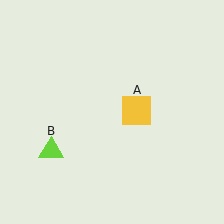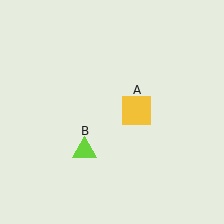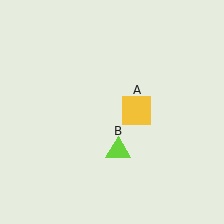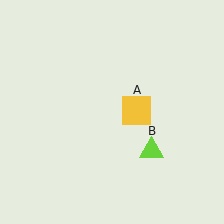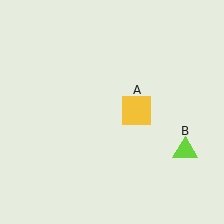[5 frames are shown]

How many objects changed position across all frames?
1 object changed position: lime triangle (object B).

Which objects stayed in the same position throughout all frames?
Yellow square (object A) remained stationary.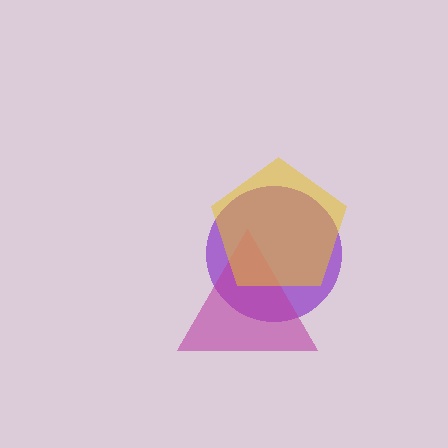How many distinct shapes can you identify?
There are 3 distinct shapes: a purple circle, a magenta triangle, a yellow pentagon.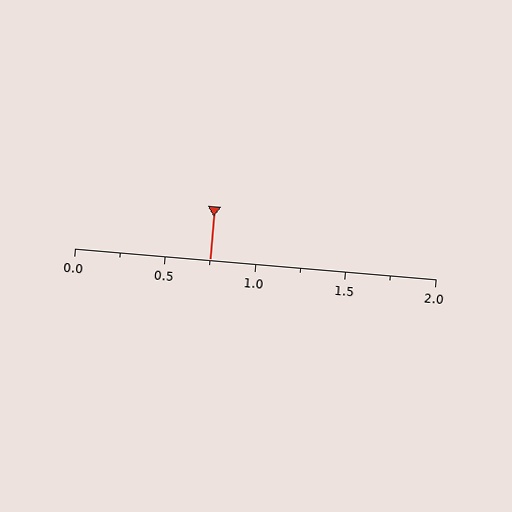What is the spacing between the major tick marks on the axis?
The major ticks are spaced 0.5 apart.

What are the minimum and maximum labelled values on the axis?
The axis runs from 0.0 to 2.0.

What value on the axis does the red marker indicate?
The marker indicates approximately 0.75.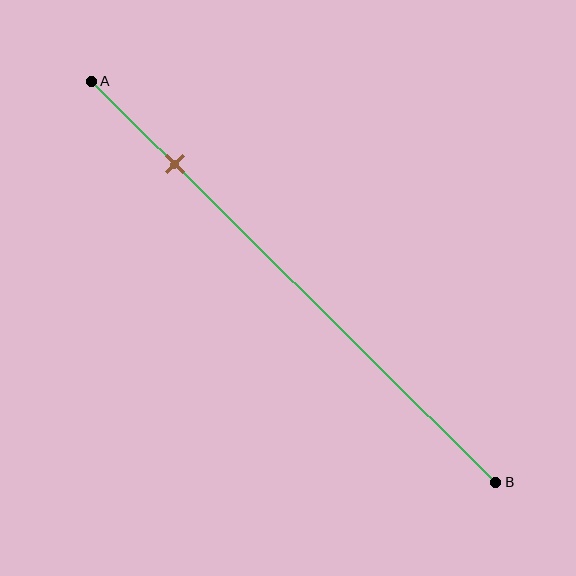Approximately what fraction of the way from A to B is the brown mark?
The brown mark is approximately 20% of the way from A to B.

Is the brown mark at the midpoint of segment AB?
No, the mark is at about 20% from A, not at the 50% midpoint.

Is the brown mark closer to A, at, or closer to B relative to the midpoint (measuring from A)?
The brown mark is closer to point A than the midpoint of segment AB.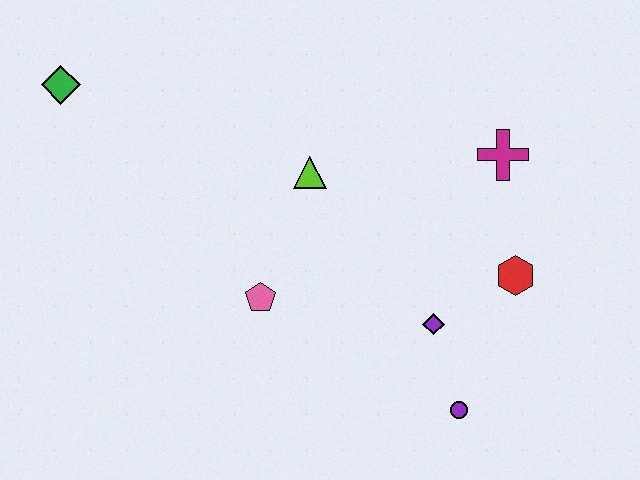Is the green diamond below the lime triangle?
No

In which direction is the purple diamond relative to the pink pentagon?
The purple diamond is to the right of the pink pentagon.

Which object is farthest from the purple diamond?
The green diamond is farthest from the purple diamond.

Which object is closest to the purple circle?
The purple diamond is closest to the purple circle.